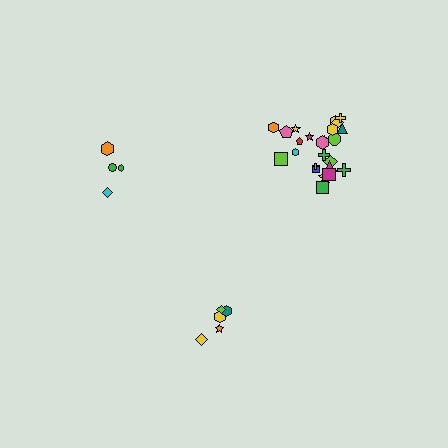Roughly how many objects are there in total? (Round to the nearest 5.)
Roughly 35 objects in total.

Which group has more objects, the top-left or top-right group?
The top-right group.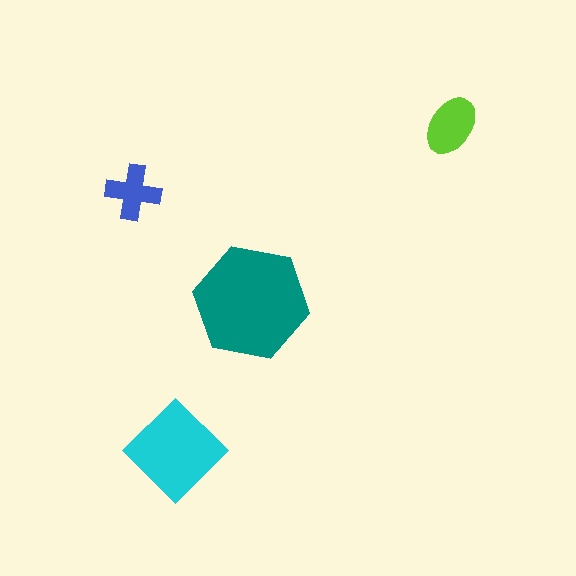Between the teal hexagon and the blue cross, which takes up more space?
The teal hexagon.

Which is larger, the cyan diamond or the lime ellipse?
The cyan diamond.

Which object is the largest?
The teal hexagon.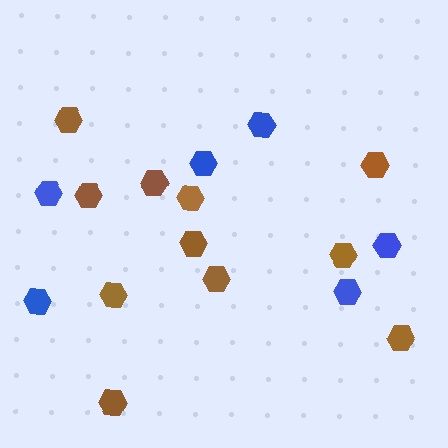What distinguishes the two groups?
There are 2 groups: one group of brown hexagons (11) and one group of blue hexagons (6).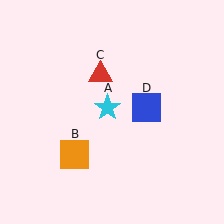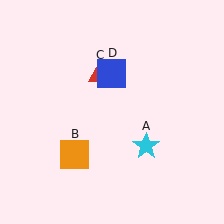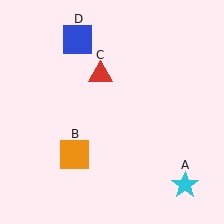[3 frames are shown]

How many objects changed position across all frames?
2 objects changed position: cyan star (object A), blue square (object D).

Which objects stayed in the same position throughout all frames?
Orange square (object B) and red triangle (object C) remained stationary.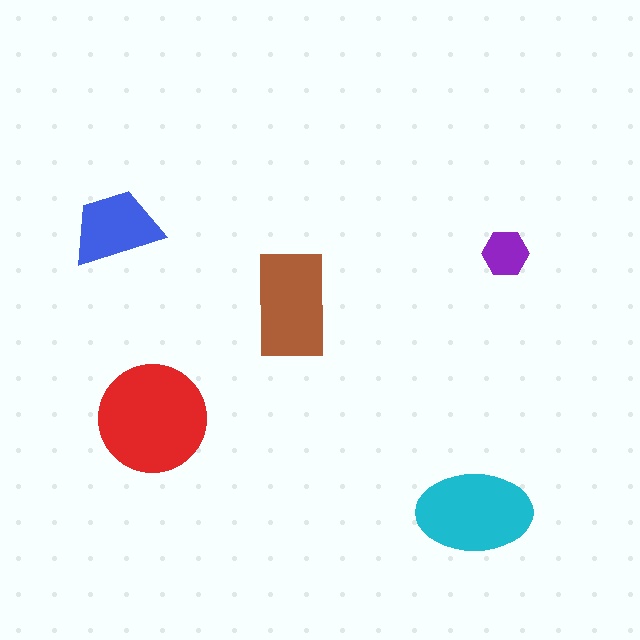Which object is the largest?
The red circle.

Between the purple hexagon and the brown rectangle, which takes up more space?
The brown rectangle.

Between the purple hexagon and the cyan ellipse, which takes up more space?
The cyan ellipse.